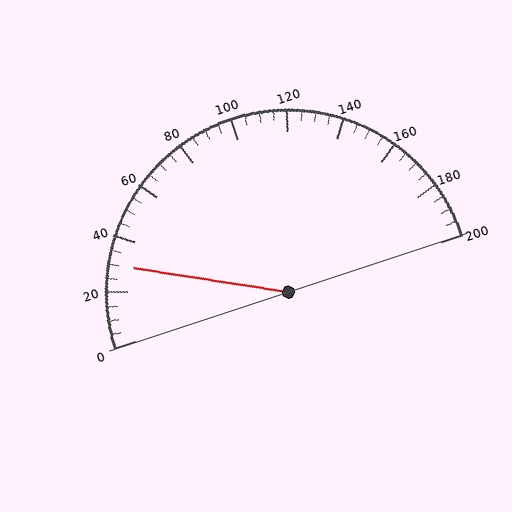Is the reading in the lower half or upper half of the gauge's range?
The reading is in the lower half of the range (0 to 200).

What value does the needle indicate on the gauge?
The needle indicates approximately 30.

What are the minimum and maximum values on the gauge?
The gauge ranges from 0 to 200.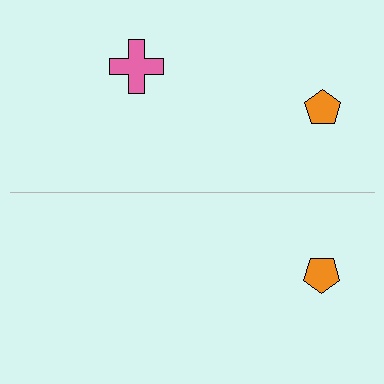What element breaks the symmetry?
A pink cross is missing from the bottom side.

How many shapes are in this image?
There are 3 shapes in this image.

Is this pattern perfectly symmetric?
No, the pattern is not perfectly symmetric. A pink cross is missing from the bottom side.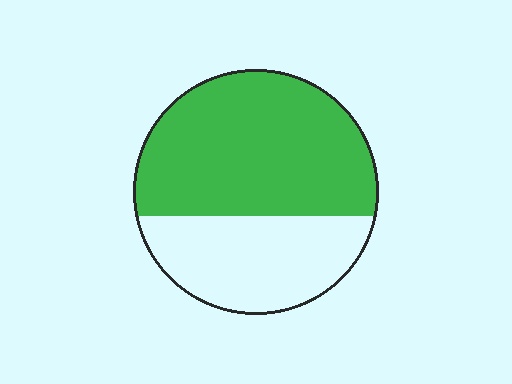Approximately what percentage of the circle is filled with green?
Approximately 60%.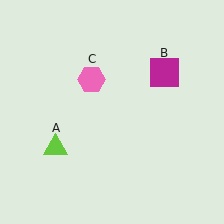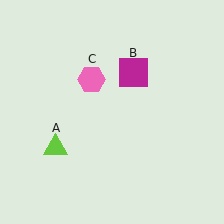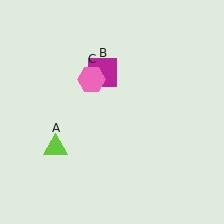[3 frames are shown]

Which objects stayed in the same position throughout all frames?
Lime triangle (object A) and pink hexagon (object C) remained stationary.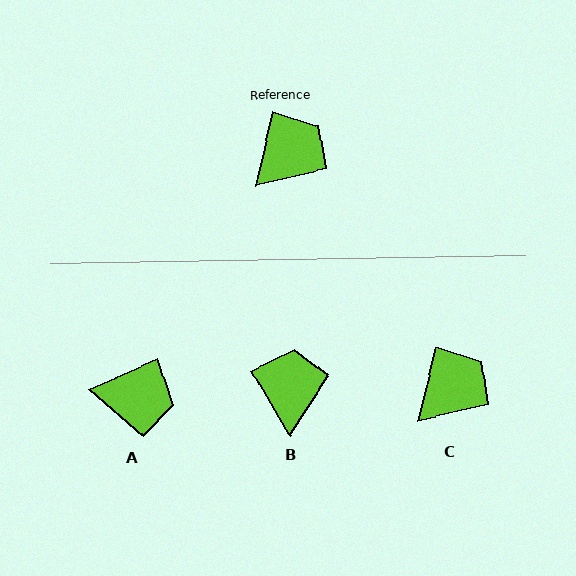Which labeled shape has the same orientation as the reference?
C.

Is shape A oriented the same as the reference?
No, it is off by about 53 degrees.